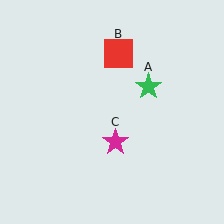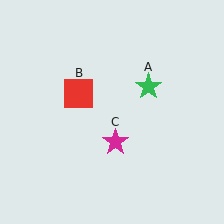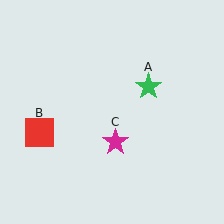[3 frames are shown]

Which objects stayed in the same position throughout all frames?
Green star (object A) and magenta star (object C) remained stationary.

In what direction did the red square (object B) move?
The red square (object B) moved down and to the left.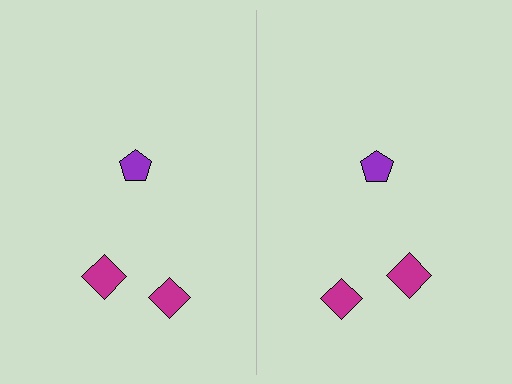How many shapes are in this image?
There are 6 shapes in this image.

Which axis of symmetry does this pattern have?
The pattern has a vertical axis of symmetry running through the center of the image.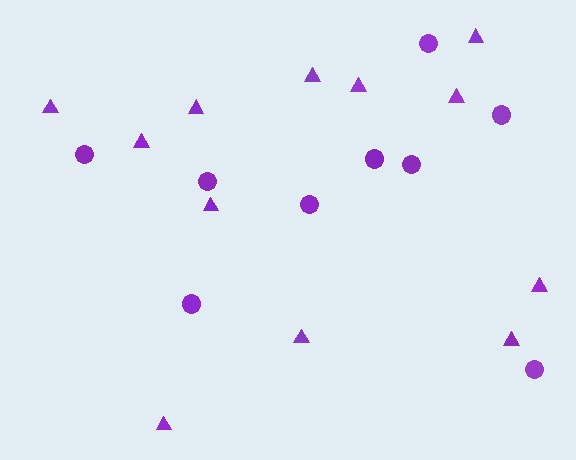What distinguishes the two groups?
There are 2 groups: one group of triangles (12) and one group of circles (9).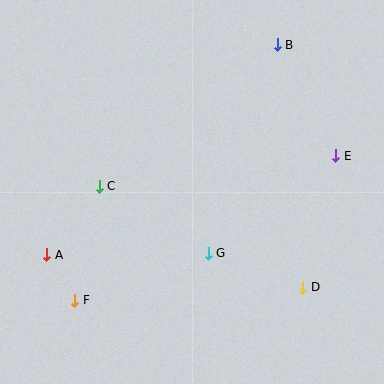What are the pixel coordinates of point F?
Point F is at (75, 300).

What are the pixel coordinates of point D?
Point D is at (303, 287).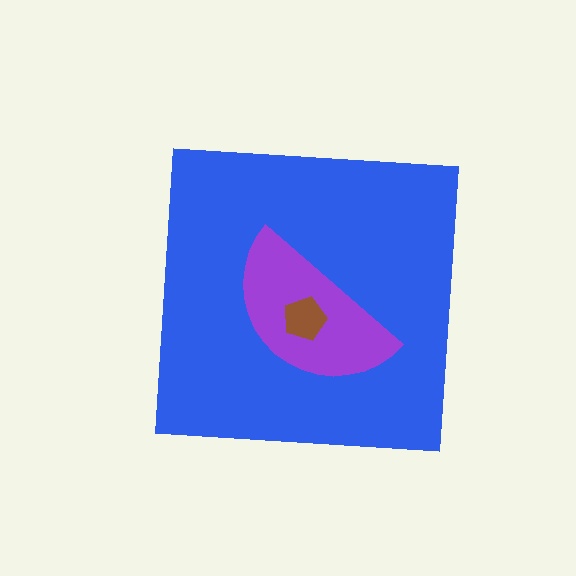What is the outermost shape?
The blue square.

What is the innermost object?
The brown pentagon.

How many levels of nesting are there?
3.